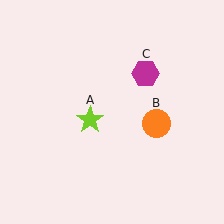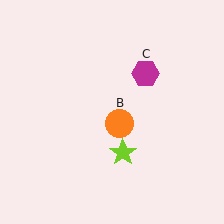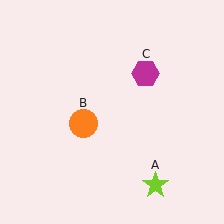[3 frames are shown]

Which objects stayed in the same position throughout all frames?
Magenta hexagon (object C) remained stationary.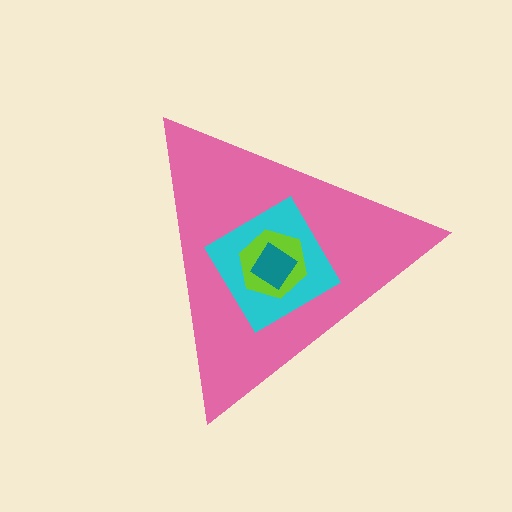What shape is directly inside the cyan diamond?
The lime hexagon.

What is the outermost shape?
The pink triangle.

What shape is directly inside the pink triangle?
The cyan diamond.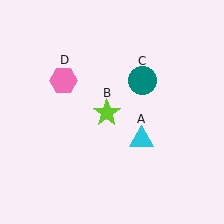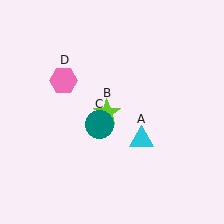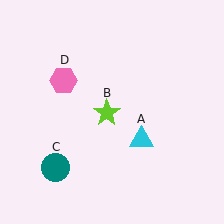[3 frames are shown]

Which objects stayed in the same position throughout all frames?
Cyan triangle (object A) and lime star (object B) and pink hexagon (object D) remained stationary.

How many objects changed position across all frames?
1 object changed position: teal circle (object C).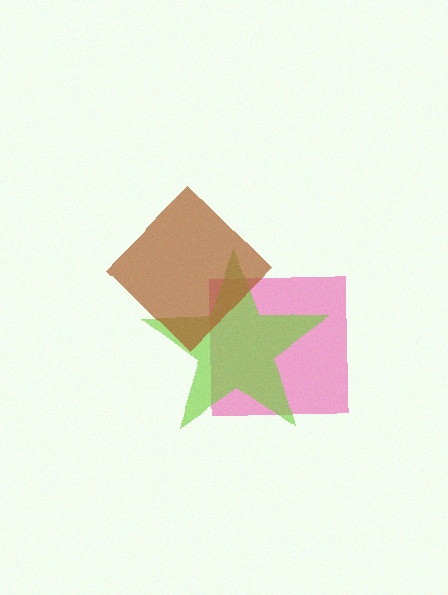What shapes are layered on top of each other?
The layered shapes are: a pink square, a lime star, a brown diamond.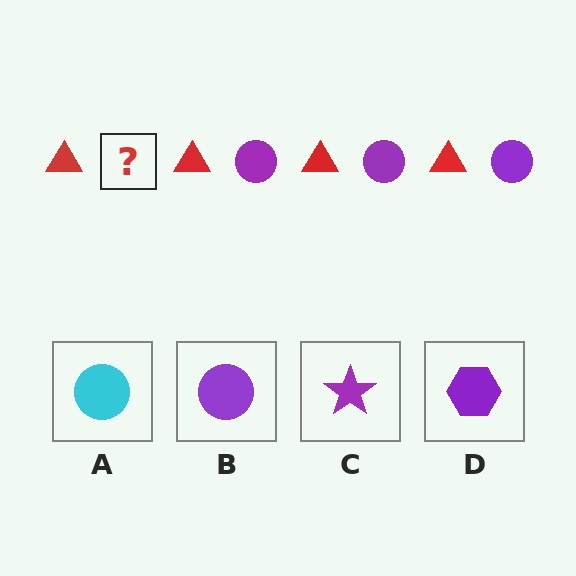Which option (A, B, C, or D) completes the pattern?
B.